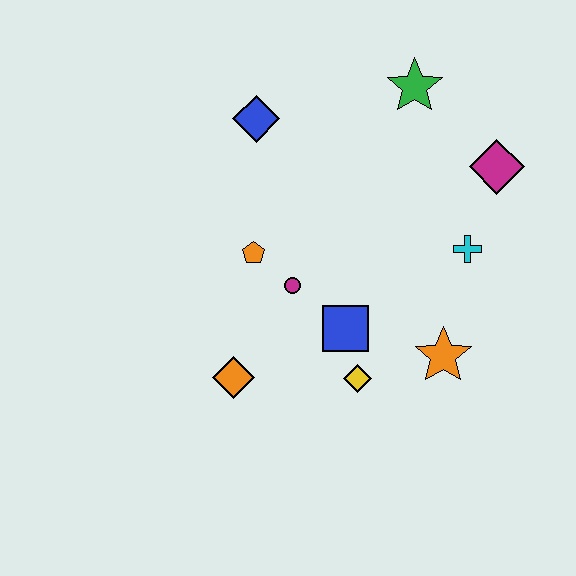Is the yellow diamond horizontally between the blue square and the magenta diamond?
Yes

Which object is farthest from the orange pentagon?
The magenta diamond is farthest from the orange pentagon.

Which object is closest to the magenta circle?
The orange pentagon is closest to the magenta circle.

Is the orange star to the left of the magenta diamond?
Yes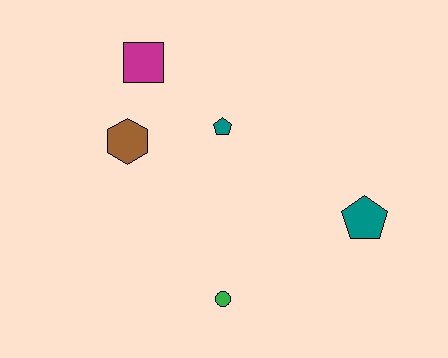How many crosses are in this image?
There are no crosses.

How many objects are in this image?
There are 5 objects.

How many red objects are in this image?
There are no red objects.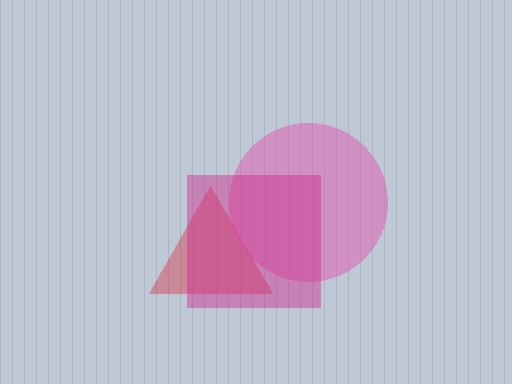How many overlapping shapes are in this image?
There are 3 overlapping shapes in the image.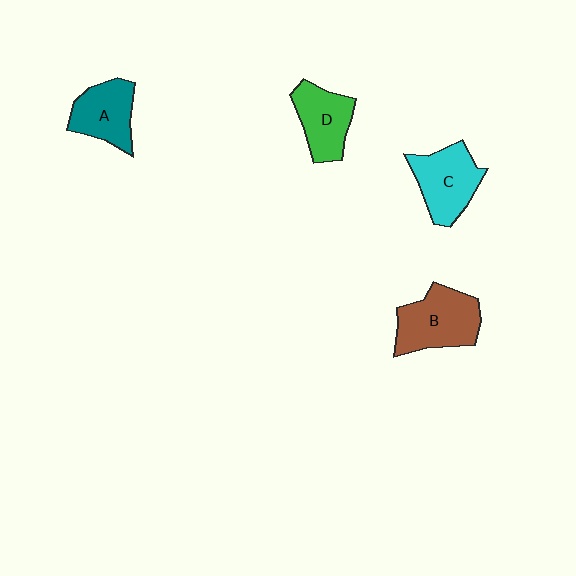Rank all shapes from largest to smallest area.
From largest to smallest: B (brown), C (cyan), D (green), A (teal).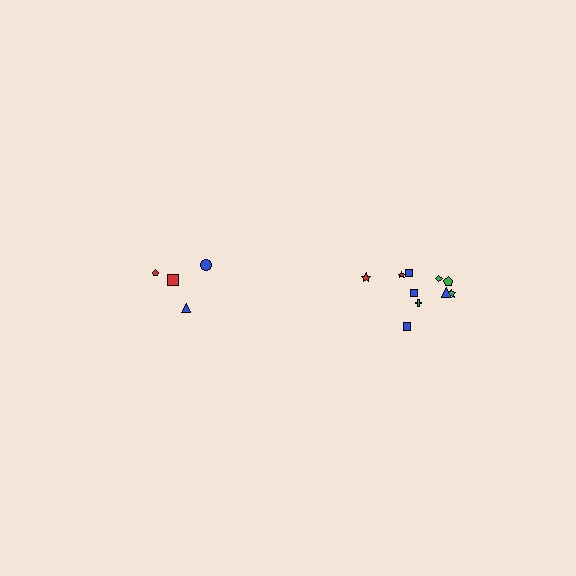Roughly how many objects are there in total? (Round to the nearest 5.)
Roughly 15 objects in total.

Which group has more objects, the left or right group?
The right group.